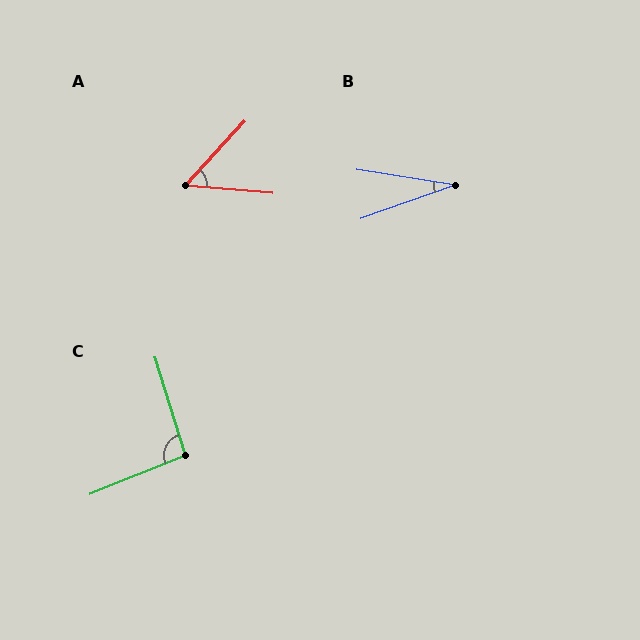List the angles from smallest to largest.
B (28°), A (52°), C (95°).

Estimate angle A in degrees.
Approximately 52 degrees.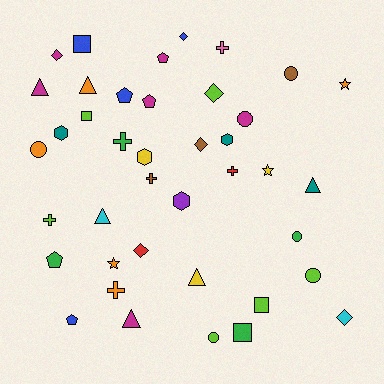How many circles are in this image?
There are 6 circles.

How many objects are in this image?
There are 40 objects.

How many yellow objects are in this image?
There are 3 yellow objects.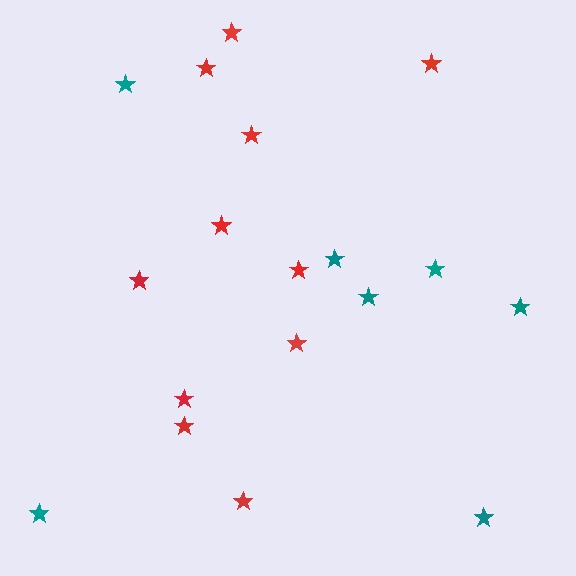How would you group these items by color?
There are 2 groups: one group of red stars (11) and one group of teal stars (7).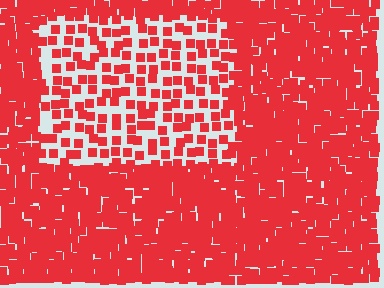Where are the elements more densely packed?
The elements are more densely packed outside the rectangle boundary.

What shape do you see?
I see a rectangle.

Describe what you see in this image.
The image contains small red elements arranged at two different densities. A rectangle-shaped region is visible where the elements are less densely packed than the surrounding area.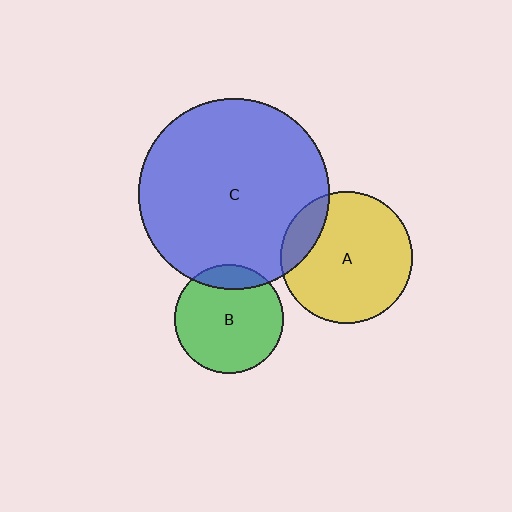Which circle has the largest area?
Circle C (blue).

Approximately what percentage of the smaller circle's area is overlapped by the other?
Approximately 15%.